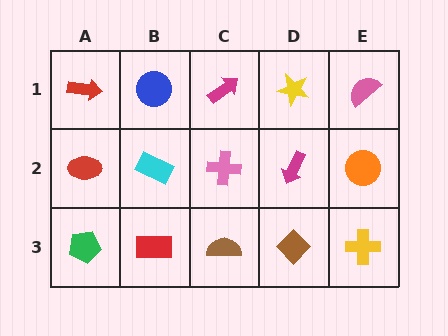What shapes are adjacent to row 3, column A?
A red ellipse (row 2, column A), a red rectangle (row 3, column B).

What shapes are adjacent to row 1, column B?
A cyan rectangle (row 2, column B), a red arrow (row 1, column A), a magenta arrow (row 1, column C).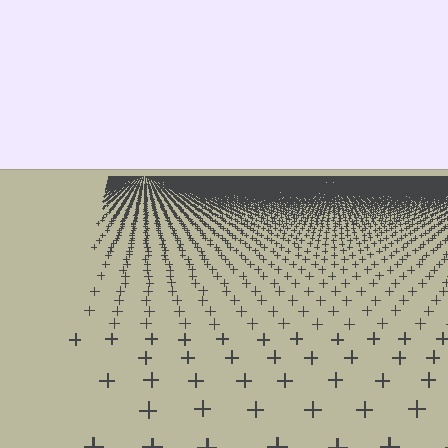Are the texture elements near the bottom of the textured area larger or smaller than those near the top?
Larger. Near the bottom, elements are closer to the viewer and appear at a bigger on-screen size.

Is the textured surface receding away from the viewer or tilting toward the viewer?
The surface is receding away from the viewer. Texture elements get smaller and denser toward the top.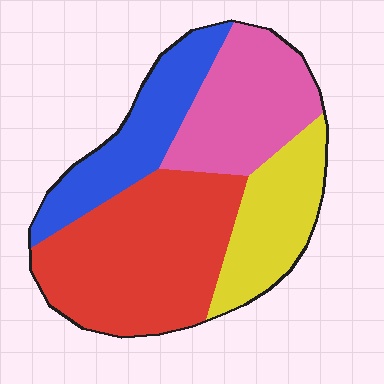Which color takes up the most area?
Red, at roughly 40%.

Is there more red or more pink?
Red.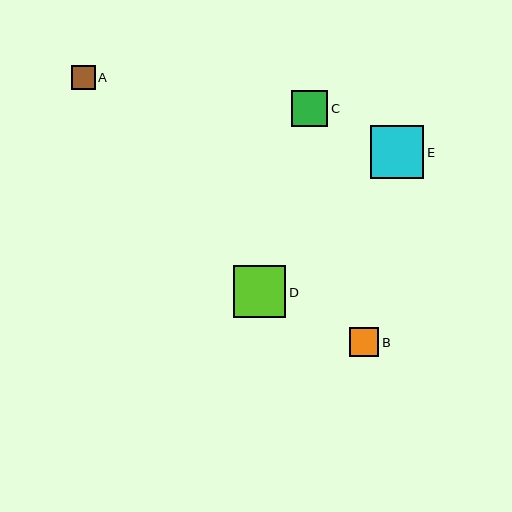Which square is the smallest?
Square A is the smallest with a size of approximately 24 pixels.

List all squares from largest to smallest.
From largest to smallest: E, D, C, B, A.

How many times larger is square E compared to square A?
Square E is approximately 2.2 times the size of square A.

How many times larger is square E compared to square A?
Square E is approximately 2.2 times the size of square A.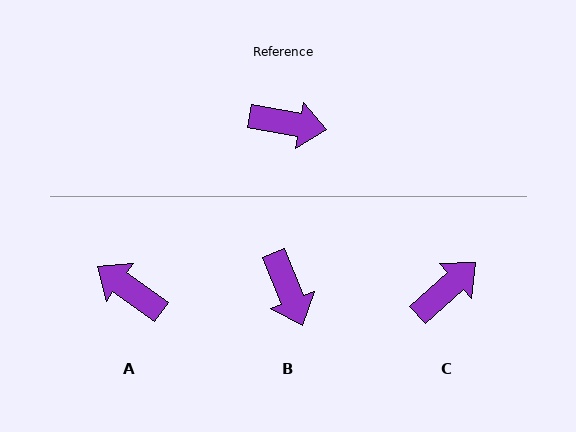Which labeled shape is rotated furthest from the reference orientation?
A, about 155 degrees away.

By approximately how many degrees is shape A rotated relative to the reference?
Approximately 155 degrees counter-clockwise.